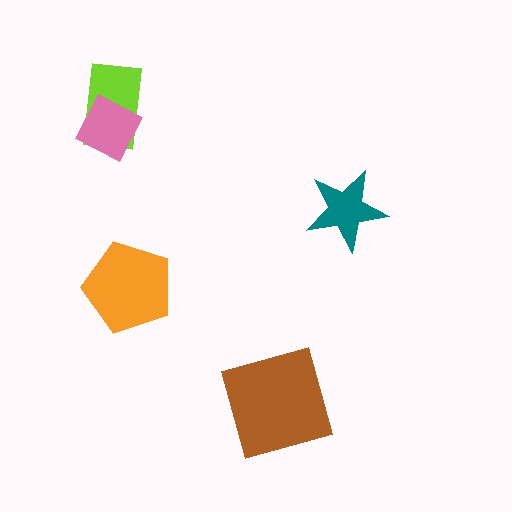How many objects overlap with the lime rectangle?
1 object overlaps with the lime rectangle.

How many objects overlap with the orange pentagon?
0 objects overlap with the orange pentagon.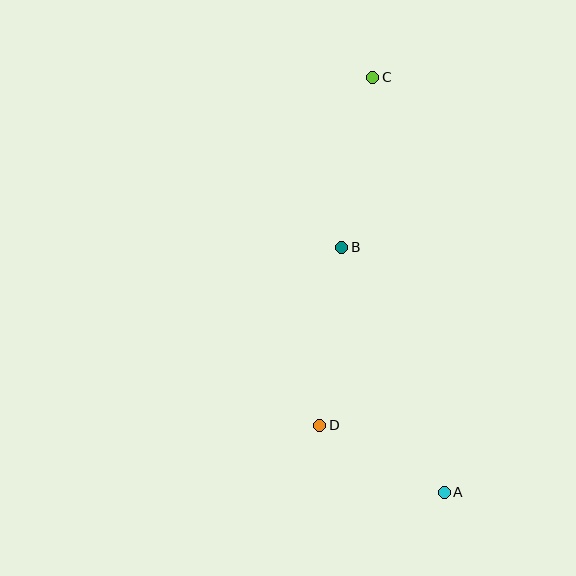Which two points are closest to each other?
Points A and D are closest to each other.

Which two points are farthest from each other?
Points A and C are farthest from each other.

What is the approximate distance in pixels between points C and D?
The distance between C and D is approximately 352 pixels.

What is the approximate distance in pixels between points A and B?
The distance between A and B is approximately 265 pixels.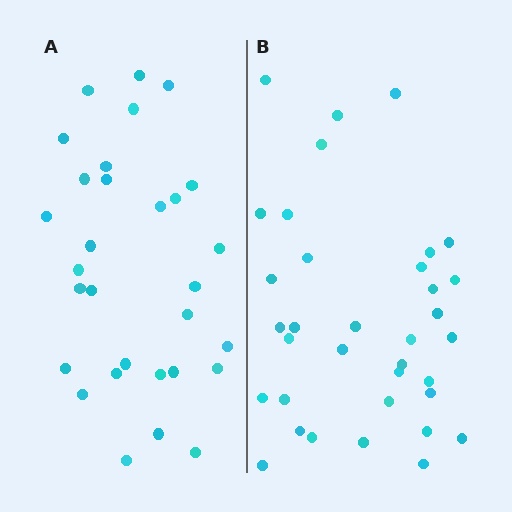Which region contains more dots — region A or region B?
Region B (the right region) has more dots.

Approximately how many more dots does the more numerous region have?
Region B has about 5 more dots than region A.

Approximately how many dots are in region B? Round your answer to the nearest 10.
About 40 dots. (The exact count is 35, which rounds to 40.)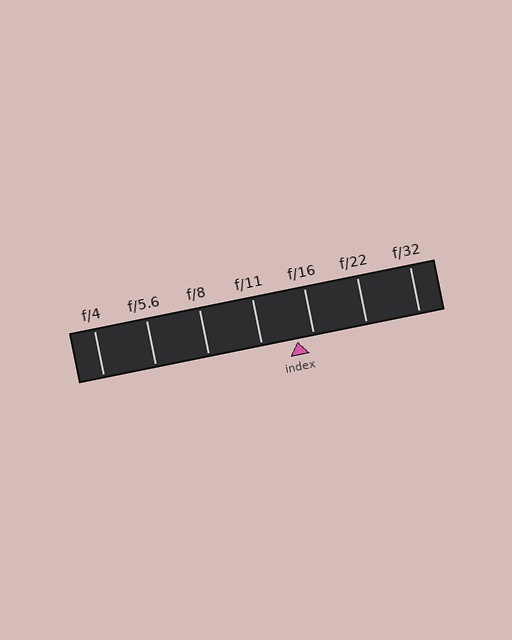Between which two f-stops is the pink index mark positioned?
The index mark is between f/11 and f/16.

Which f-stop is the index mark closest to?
The index mark is closest to f/16.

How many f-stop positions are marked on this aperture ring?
There are 7 f-stop positions marked.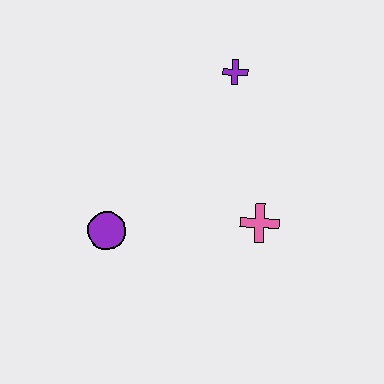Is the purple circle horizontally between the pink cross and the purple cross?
No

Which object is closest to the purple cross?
The pink cross is closest to the purple cross.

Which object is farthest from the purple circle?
The purple cross is farthest from the purple circle.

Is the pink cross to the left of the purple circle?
No